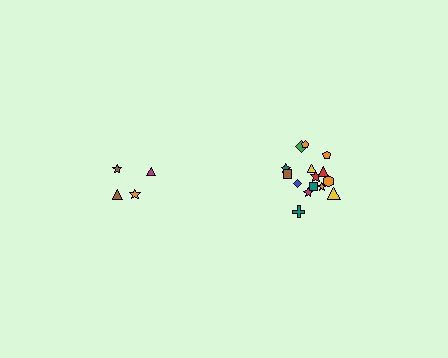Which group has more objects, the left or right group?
The right group.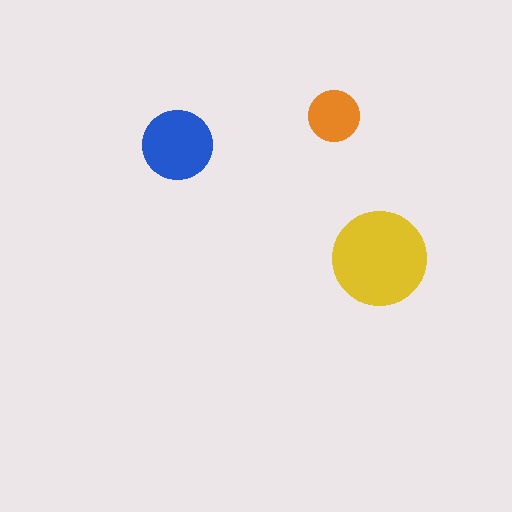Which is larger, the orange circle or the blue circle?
The blue one.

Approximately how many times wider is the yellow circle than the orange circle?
About 2 times wider.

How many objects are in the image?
There are 3 objects in the image.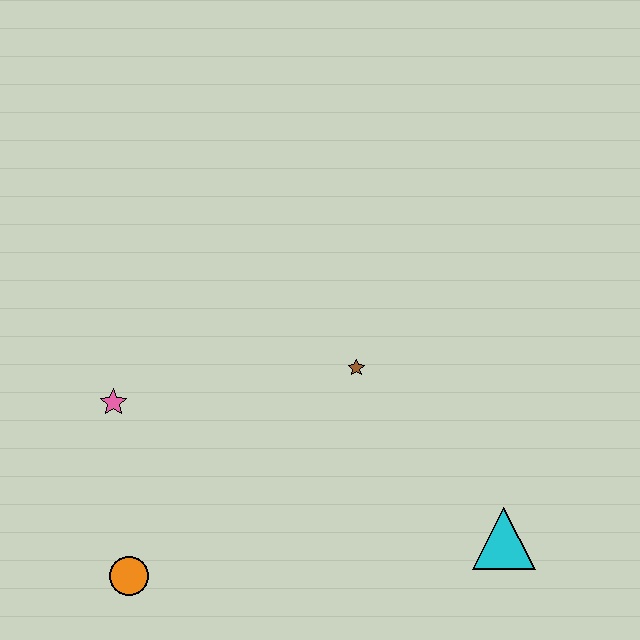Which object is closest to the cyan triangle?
The brown star is closest to the cyan triangle.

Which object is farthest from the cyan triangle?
The pink star is farthest from the cyan triangle.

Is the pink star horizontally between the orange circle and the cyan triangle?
No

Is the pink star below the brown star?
Yes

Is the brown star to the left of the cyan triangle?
Yes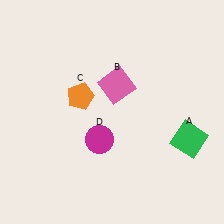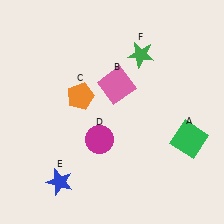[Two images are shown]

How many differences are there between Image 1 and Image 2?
There are 2 differences between the two images.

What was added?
A blue star (E), a green star (F) were added in Image 2.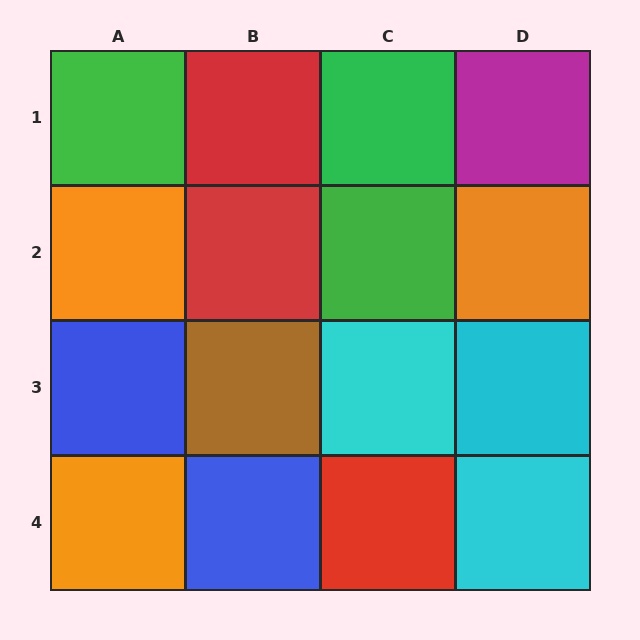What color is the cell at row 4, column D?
Cyan.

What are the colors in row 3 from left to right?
Blue, brown, cyan, cyan.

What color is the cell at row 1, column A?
Green.